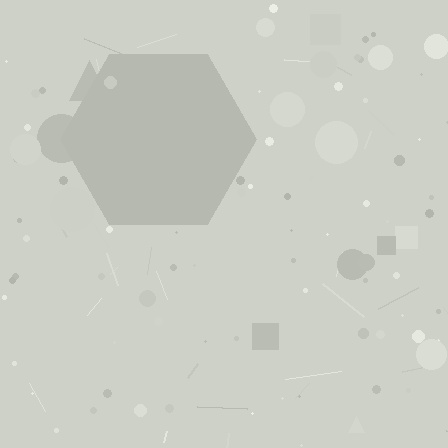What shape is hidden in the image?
A hexagon is hidden in the image.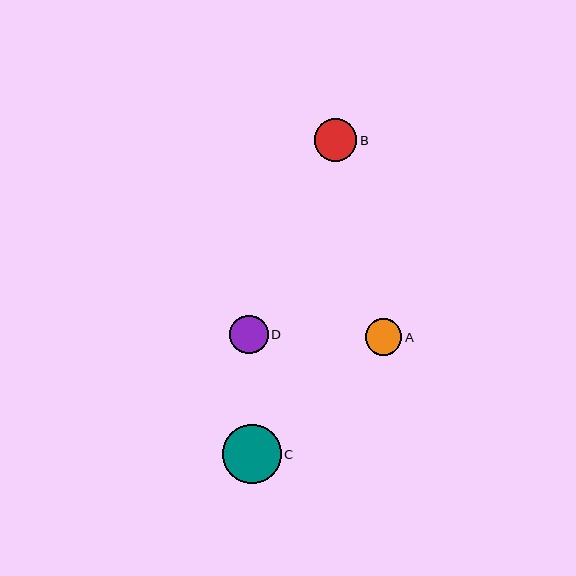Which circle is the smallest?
Circle A is the smallest with a size of approximately 37 pixels.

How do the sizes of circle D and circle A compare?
Circle D and circle A are approximately the same size.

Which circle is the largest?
Circle C is the largest with a size of approximately 59 pixels.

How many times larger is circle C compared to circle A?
Circle C is approximately 1.6 times the size of circle A.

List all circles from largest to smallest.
From largest to smallest: C, B, D, A.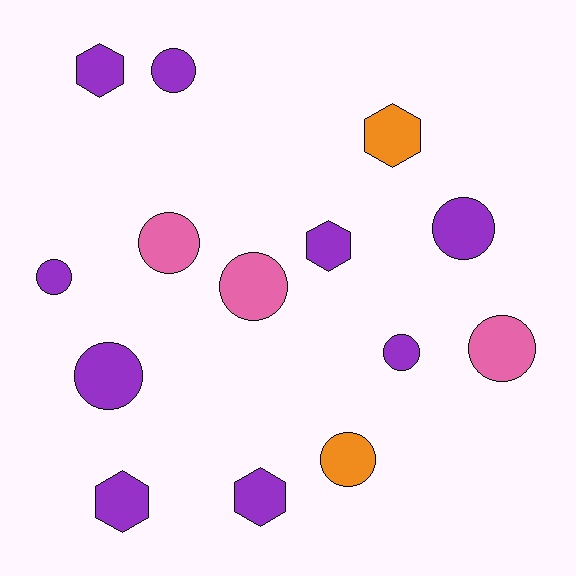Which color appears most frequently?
Purple, with 9 objects.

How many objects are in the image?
There are 14 objects.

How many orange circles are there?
There is 1 orange circle.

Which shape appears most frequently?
Circle, with 9 objects.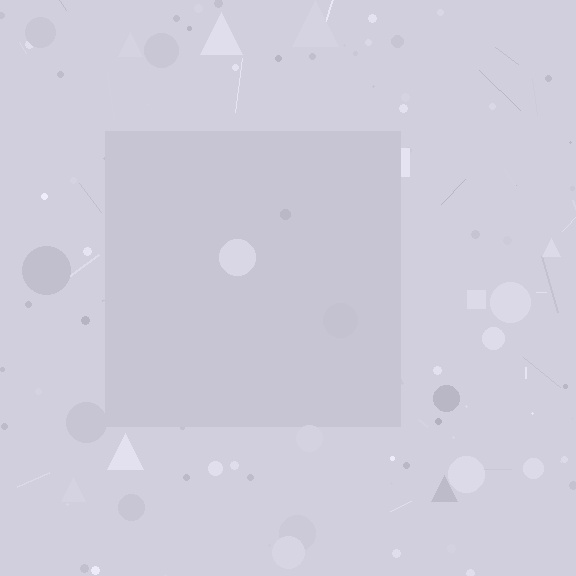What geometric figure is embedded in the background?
A square is embedded in the background.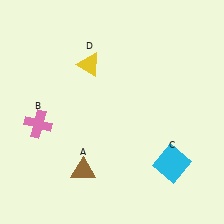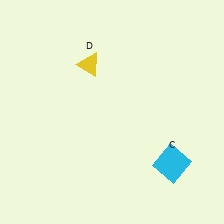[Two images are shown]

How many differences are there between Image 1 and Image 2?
There are 2 differences between the two images.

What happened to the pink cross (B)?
The pink cross (B) was removed in Image 2. It was in the bottom-left area of Image 1.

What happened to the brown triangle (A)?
The brown triangle (A) was removed in Image 2. It was in the bottom-left area of Image 1.